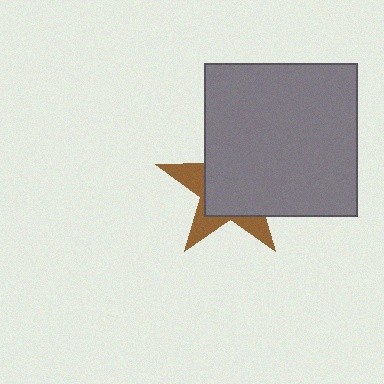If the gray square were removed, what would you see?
You would see the complete brown star.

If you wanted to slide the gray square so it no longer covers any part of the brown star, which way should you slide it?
Slide it toward the upper-right — that is the most direct way to separate the two shapes.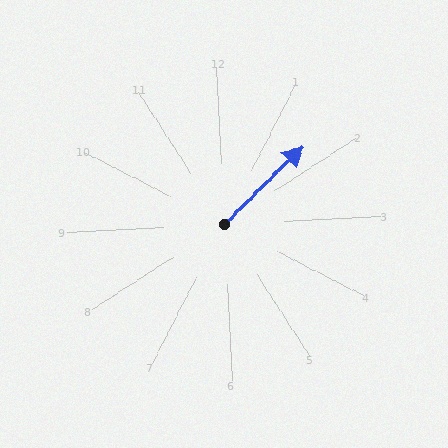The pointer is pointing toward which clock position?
Roughly 2 o'clock.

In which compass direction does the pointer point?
Northeast.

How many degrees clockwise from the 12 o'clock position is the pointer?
Approximately 48 degrees.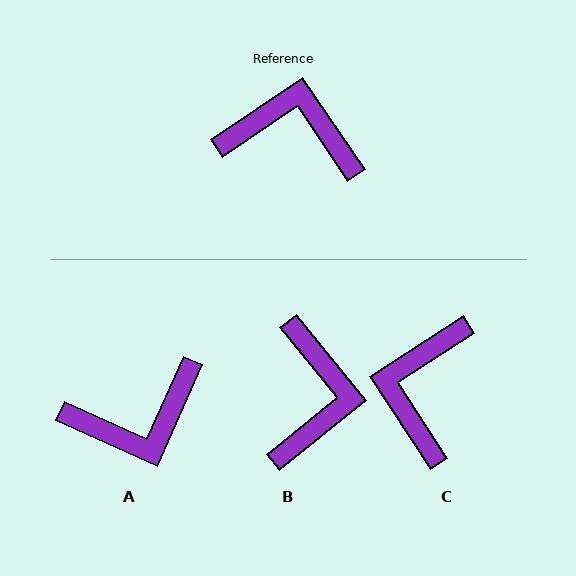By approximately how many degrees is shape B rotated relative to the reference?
Approximately 85 degrees clockwise.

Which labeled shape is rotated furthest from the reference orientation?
A, about 148 degrees away.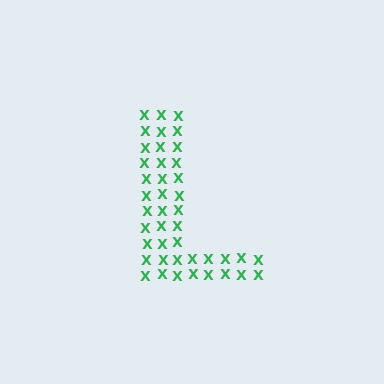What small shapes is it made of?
It is made of small letter X's.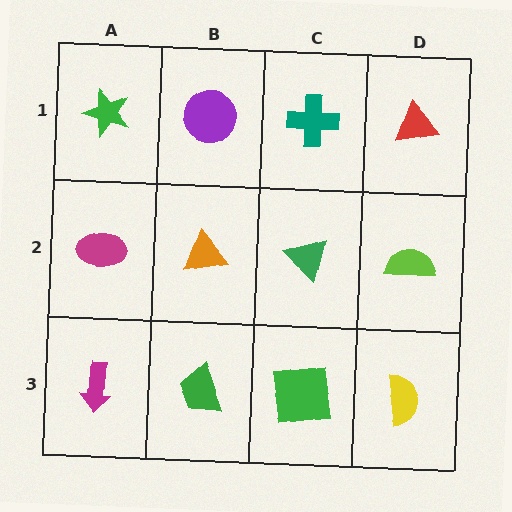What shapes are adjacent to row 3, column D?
A lime semicircle (row 2, column D), a green square (row 3, column C).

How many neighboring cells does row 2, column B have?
4.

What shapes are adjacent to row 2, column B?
A purple circle (row 1, column B), a green trapezoid (row 3, column B), a magenta ellipse (row 2, column A), a green triangle (row 2, column C).